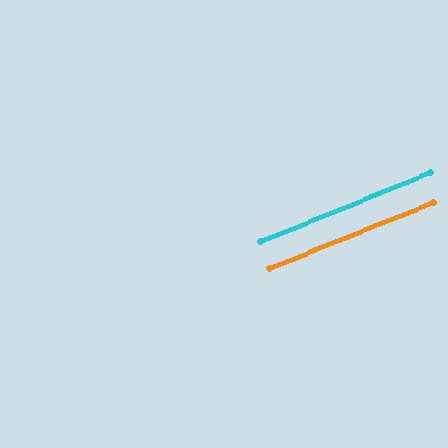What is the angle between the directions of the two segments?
Approximately 0 degrees.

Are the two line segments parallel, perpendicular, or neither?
Parallel — their directions differ by only 0.0°.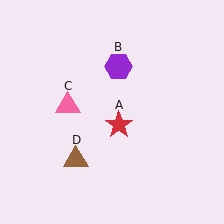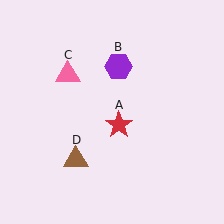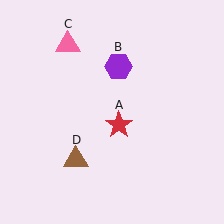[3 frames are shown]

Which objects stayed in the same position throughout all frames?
Red star (object A) and purple hexagon (object B) and brown triangle (object D) remained stationary.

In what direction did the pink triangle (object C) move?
The pink triangle (object C) moved up.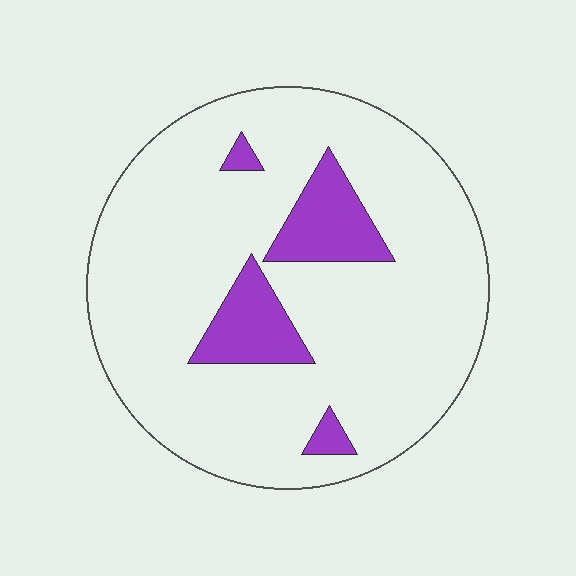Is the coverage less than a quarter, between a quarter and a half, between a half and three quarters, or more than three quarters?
Less than a quarter.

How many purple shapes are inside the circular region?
4.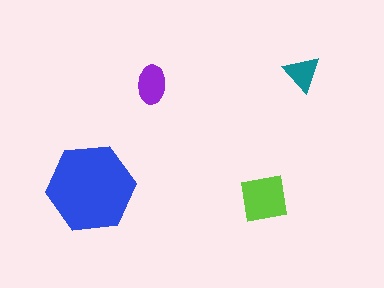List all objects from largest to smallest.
The blue hexagon, the lime square, the purple ellipse, the teal triangle.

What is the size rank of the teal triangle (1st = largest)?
4th.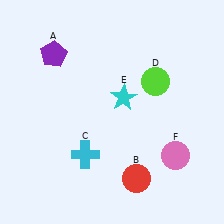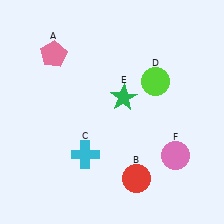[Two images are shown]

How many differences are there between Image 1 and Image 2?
There are 2 differences between the two images.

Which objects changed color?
A changed from purple to pink. E changed from cyan to green.